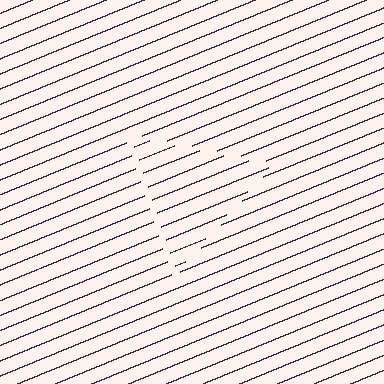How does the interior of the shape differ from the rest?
The interior of the shape contains the same grating, shifted by half a period — the contour is defined by the phase discontinuity where line-ends from the inner and outer gratings abut.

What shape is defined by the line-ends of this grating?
An illusory triangle. The interior of the shape contains the same grating, shifted by half a period — the contour is defined by the phase discontinuity where line-ends from the inner and outer gratings abut.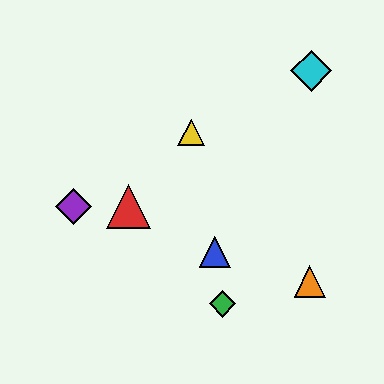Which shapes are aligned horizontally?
The red triangle, the purple diamond are aligned horizontally.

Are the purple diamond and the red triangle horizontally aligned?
Yes, both are at y≈207.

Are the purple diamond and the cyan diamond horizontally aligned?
No, the purple diamond is at y≈207 and the cyan diamond is at y≈71.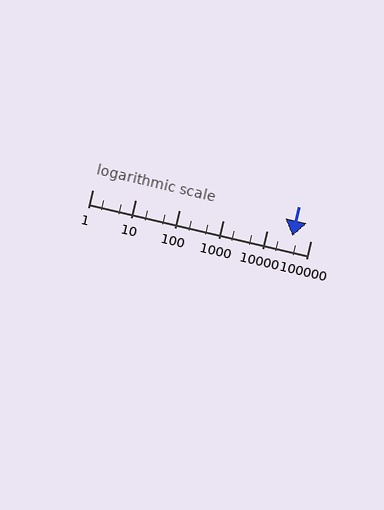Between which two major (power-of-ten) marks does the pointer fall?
The pointer is between 10000 and 100000.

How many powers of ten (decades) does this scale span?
The scale spans 5 decades, from 1 to 100000.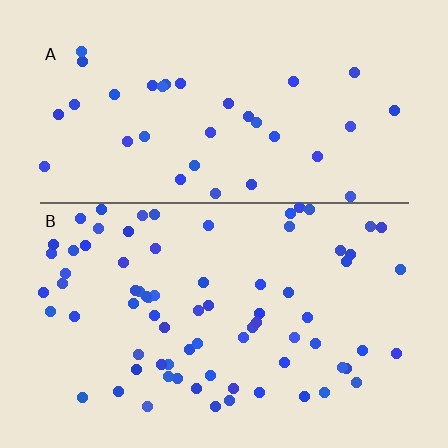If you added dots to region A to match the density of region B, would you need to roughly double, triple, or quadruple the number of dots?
Approximately double.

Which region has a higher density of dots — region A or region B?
B (the bottom).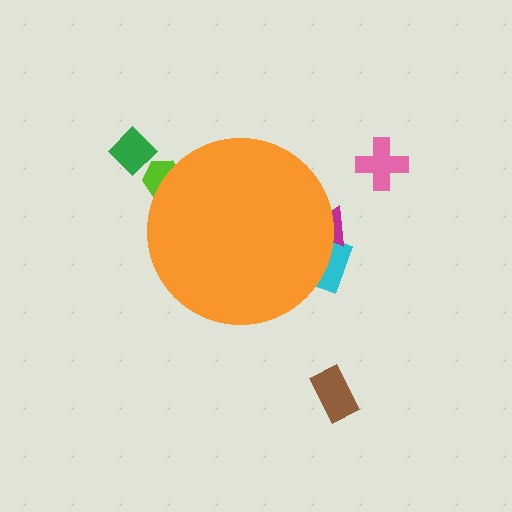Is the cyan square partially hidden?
Yes, the cyan square is partially hidden behind the orange circle.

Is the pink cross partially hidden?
No, the pink cross is fully visible.